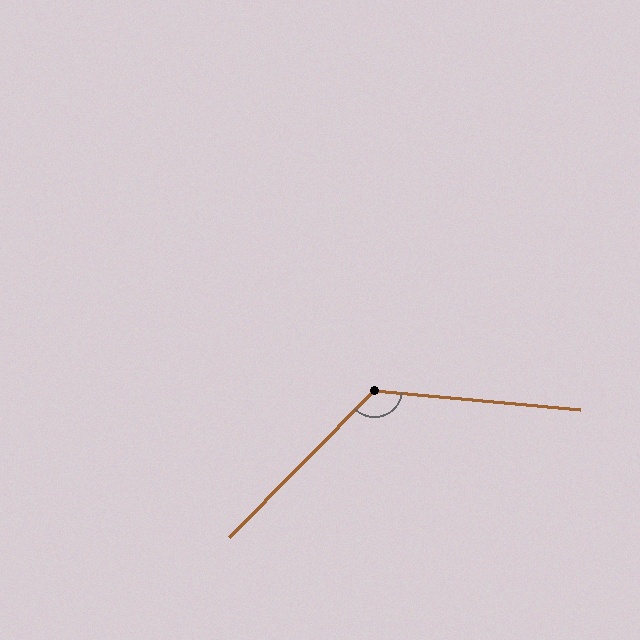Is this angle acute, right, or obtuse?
It is obtuse.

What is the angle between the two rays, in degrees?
Approximately 129 degrees.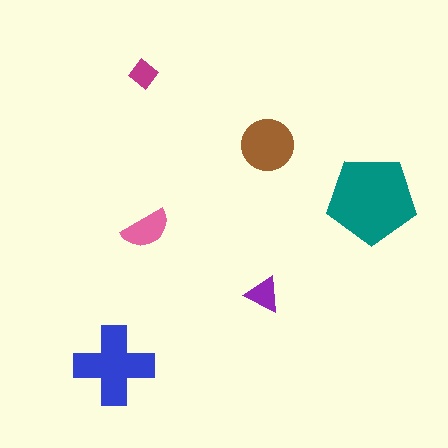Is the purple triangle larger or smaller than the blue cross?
Smaller.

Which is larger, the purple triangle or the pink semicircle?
The pink semicircle.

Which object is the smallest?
The magenta diamond.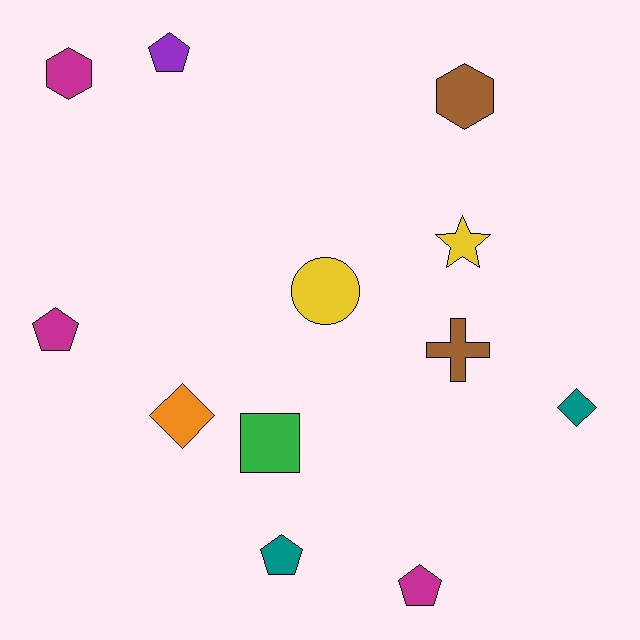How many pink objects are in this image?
There are no pink objects.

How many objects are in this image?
There are 12 objects.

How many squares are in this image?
There is 1 square.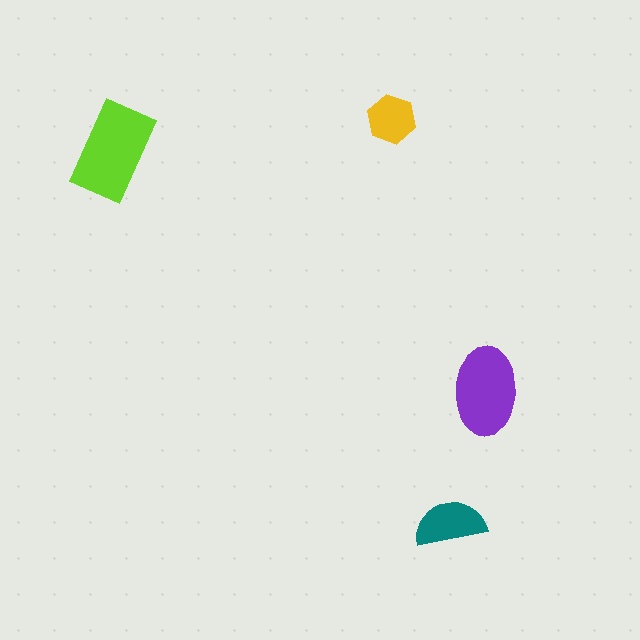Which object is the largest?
The lime rectangle.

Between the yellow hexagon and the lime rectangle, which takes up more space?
The lime rectangle.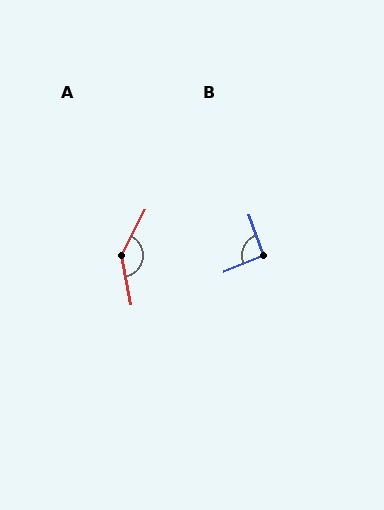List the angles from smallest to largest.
B (93°), A (141°).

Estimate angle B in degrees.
Approximately 93 degrees.